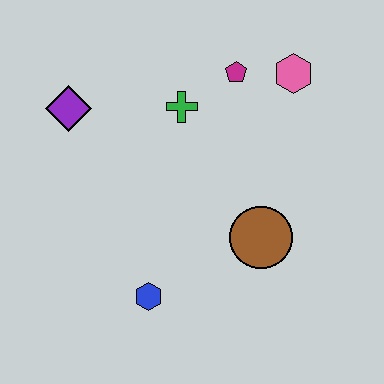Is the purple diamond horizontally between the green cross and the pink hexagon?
No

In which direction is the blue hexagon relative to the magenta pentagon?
The blue hexagon is below the magenta pentagon.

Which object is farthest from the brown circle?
The purple diamond is farthest from the brown circle.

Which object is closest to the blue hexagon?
The brown circle is closest to the blue hexagon.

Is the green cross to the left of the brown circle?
Yes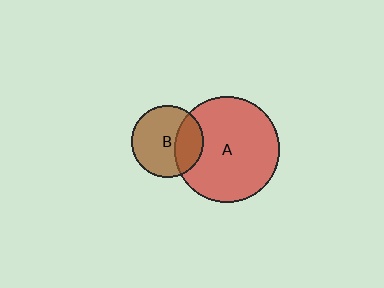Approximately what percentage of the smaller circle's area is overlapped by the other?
Approximately 30%.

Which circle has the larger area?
Circle A (red).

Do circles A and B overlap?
Yes.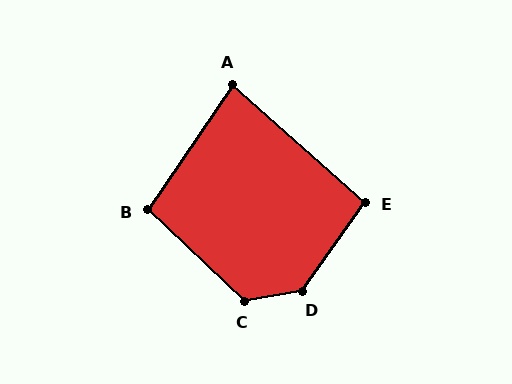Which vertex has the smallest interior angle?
A, at approximately 83 degrees.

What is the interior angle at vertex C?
Approximately 127 degrees (obtuse).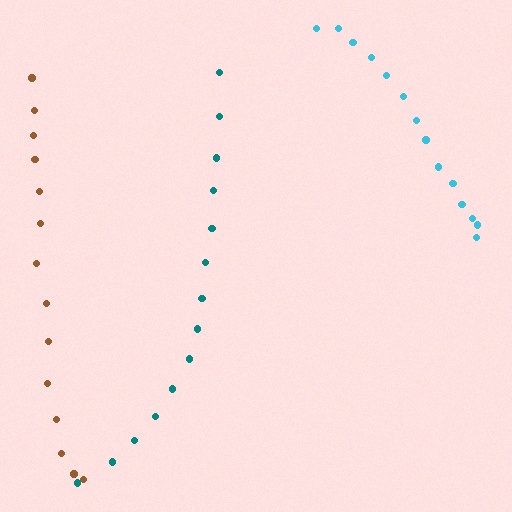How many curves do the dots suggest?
There are 3 distinct paths.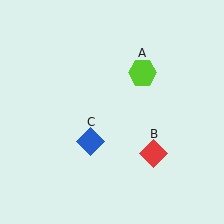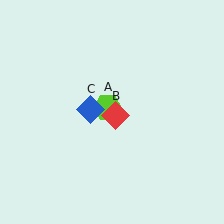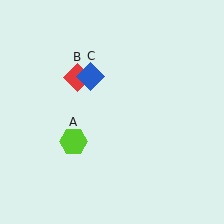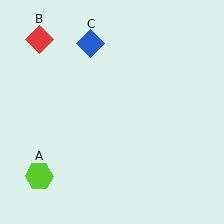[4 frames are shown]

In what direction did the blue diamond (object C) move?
The blue diamond (object C) moved up.